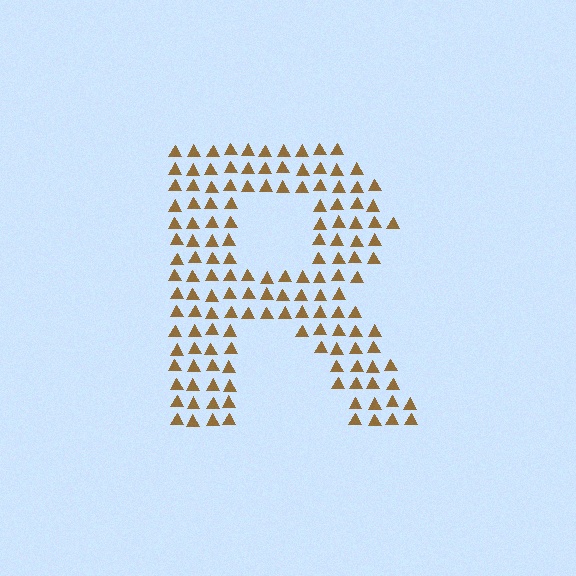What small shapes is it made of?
It is made of small triangles.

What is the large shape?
The large shape is the letter R.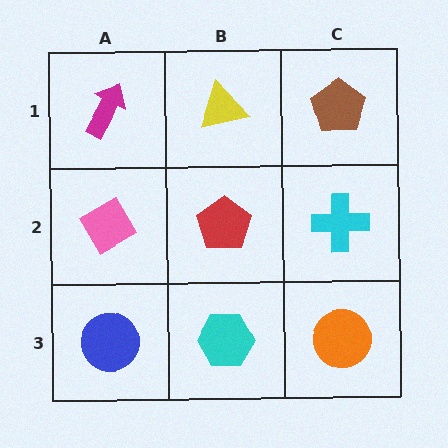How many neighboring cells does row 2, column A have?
3.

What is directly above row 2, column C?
A brown pentagon.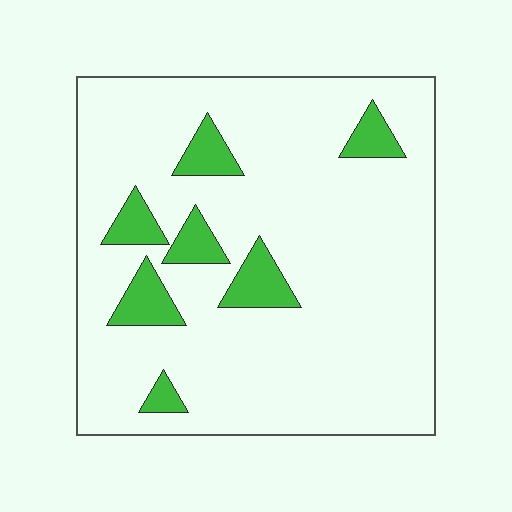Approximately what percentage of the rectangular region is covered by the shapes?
Approximately 10%.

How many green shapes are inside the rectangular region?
7.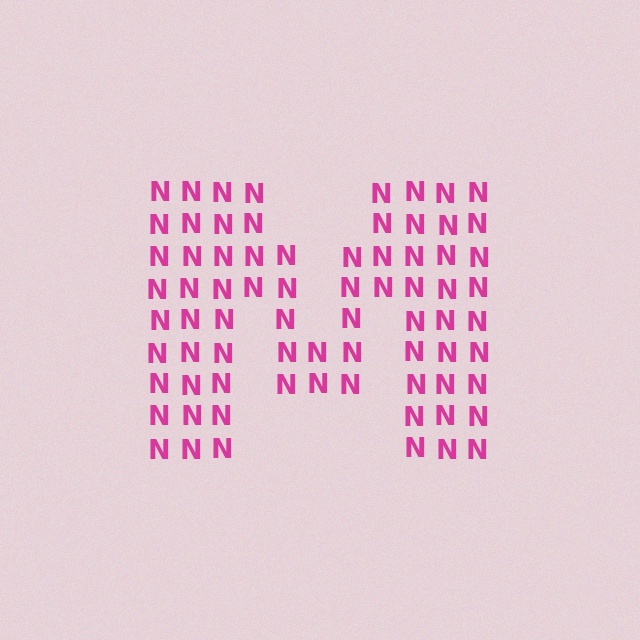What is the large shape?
The large shape is the letter M.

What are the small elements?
The small elements are letter N's.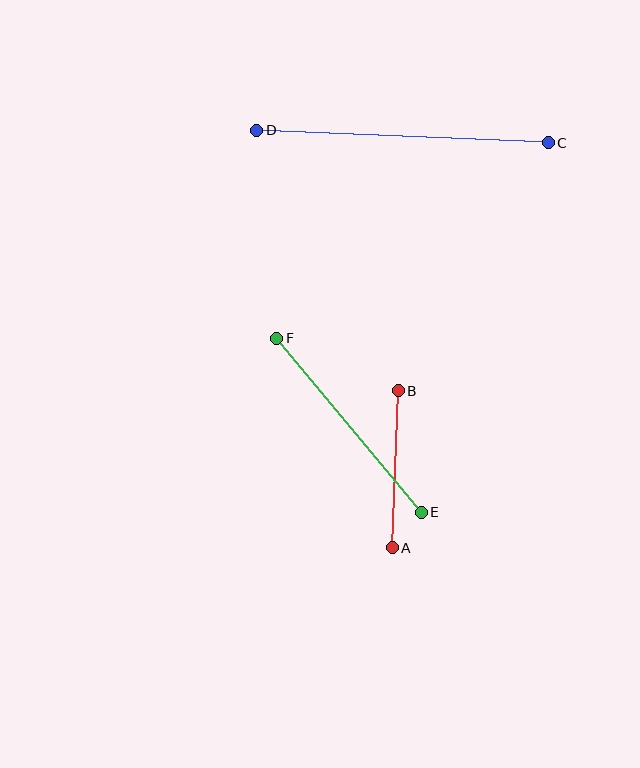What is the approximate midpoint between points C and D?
The midpoint is at approximately (402, 137) pixels.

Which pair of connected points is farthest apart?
Points C and D are farthest apart.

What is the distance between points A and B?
The distance is approximately 157 pixels.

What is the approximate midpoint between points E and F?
The midpoint is at approximately (349, 425) pixels.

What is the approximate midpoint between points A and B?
The midpoint is at approximately (395, 469) pixels.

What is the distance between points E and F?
The distance is approximately 226 pixels.